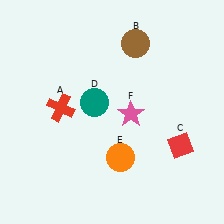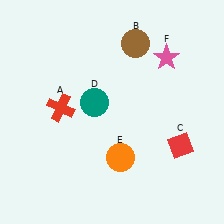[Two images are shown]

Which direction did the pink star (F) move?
The pink star (F) moved up.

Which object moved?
The pink star (F) moved up.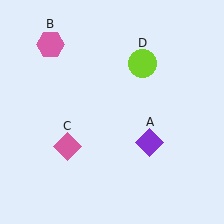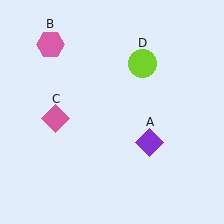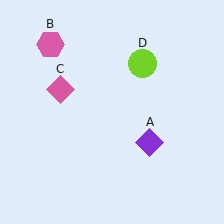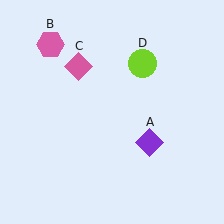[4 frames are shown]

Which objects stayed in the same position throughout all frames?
Purple diamond (object A) and pink hexagon (object B) and lime circle (object D) remained stationary.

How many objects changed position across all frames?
1 object changed position: pink diamond (object C).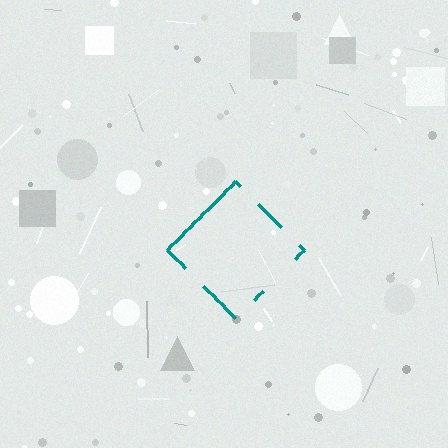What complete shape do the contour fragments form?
The contour fragments form a diamond.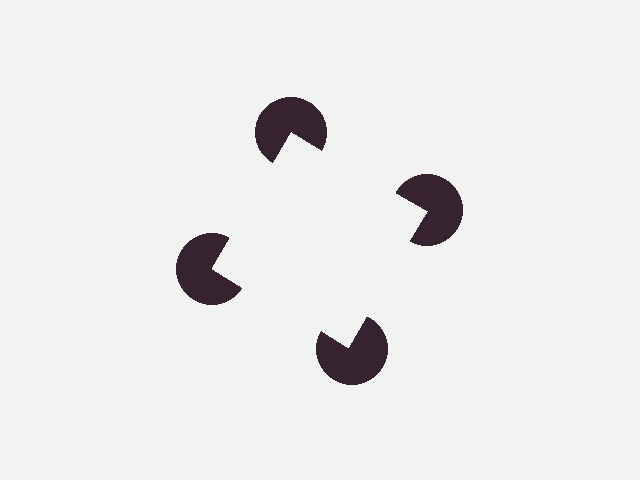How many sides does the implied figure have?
4 sides.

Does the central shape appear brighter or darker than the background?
It typically appears slightly brighter than the background, even though no actual brightness change is drawn.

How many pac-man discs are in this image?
There are 4 — one at each vertex of the illusory square.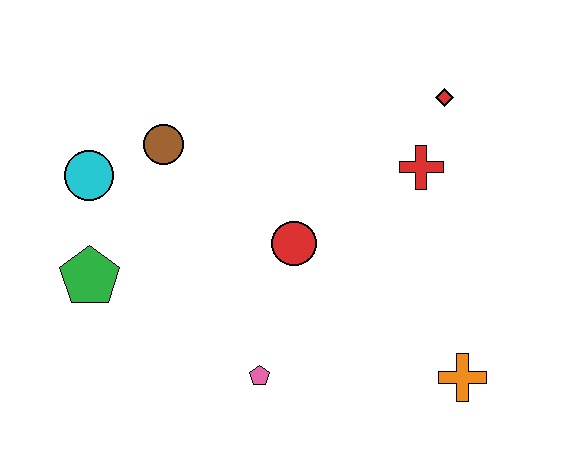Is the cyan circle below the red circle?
No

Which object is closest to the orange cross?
The pink pentagon is closest to the orange cross.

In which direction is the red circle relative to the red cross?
The red circle is to the left of the red cross.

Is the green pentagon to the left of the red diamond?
Yes